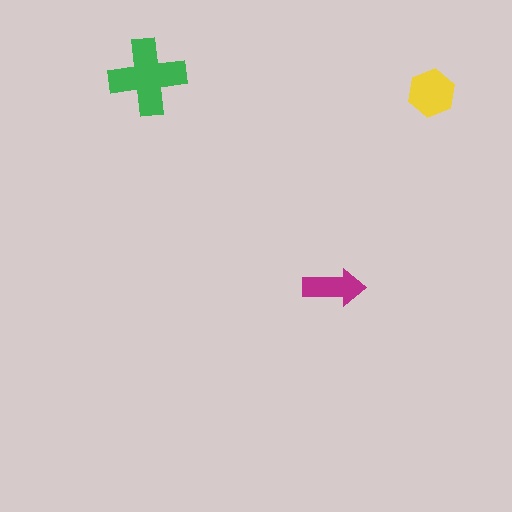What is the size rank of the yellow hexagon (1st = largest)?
2nd.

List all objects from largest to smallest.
The green cross, the yellow hexagon, the magenta arrow.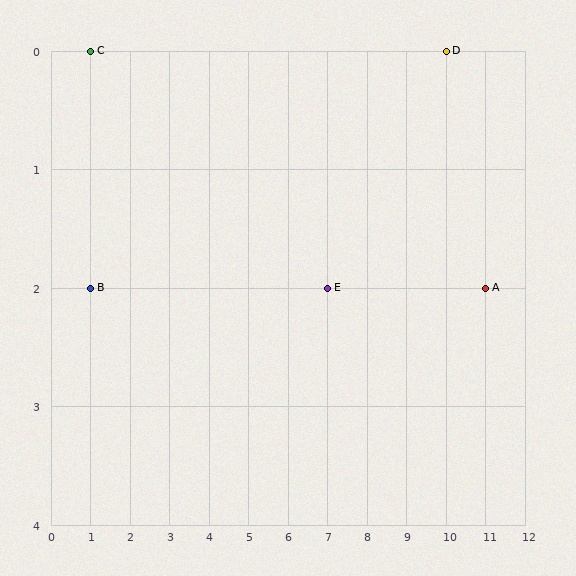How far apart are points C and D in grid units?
Points C and D are 9 columns apart.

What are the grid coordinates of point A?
Point A is at grid coordinates (11, 2).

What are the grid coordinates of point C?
Point C is at grid coordinates (1, 0).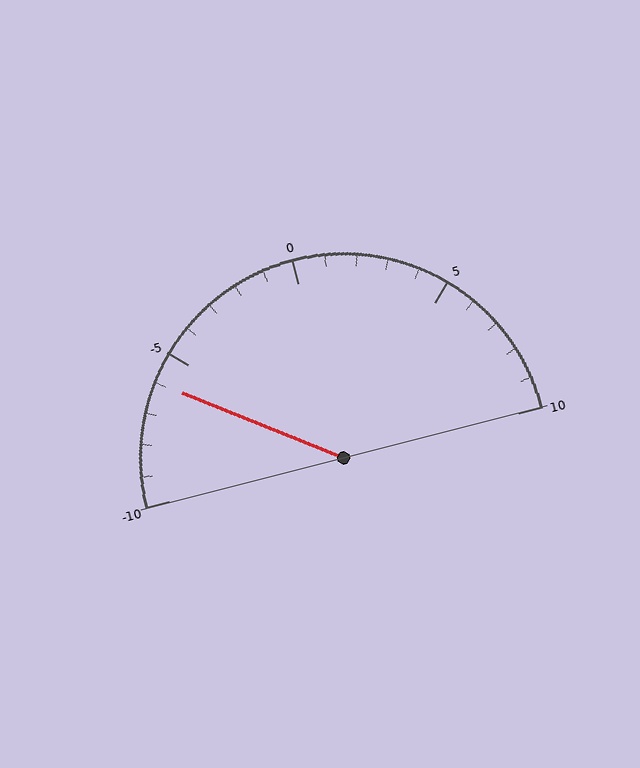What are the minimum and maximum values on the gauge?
The gauge ranges from -10 to 10.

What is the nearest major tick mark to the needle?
The nearest major tick mark is -5.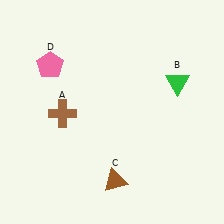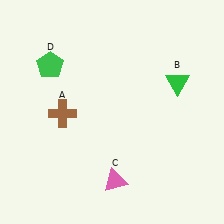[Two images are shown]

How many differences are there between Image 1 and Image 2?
There are 2 differences between the two images.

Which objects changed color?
C changed from brown to pink. D changed from pink to green.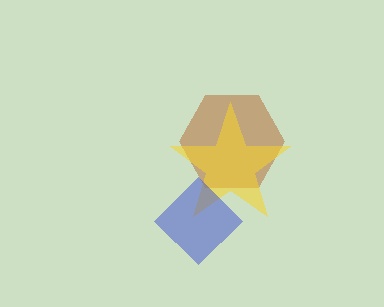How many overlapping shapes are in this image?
There are 3 overlapping shapes in the image.